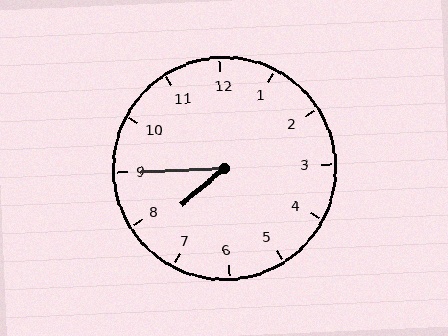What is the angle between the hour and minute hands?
Approximately 38 degrees.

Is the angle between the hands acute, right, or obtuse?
It is acute.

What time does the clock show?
7:45.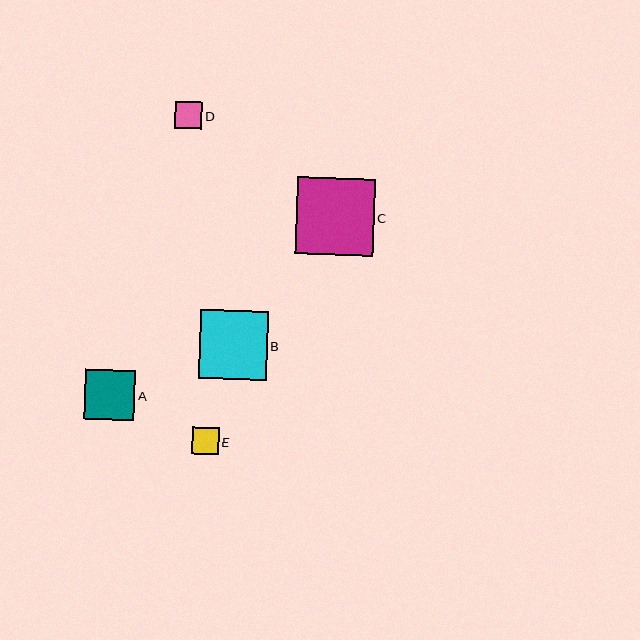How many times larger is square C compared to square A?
Square C is approximately 1.6 times the size of square A.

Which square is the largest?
Square C is the largest with a size of approximately 78 pixels.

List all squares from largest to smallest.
From largest to smallest: C, B, A, D, E.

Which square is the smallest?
Square E is the smallest with a size of approximately 27 pixels.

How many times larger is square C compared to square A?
Square C is approximately 1.6 times the size of square A.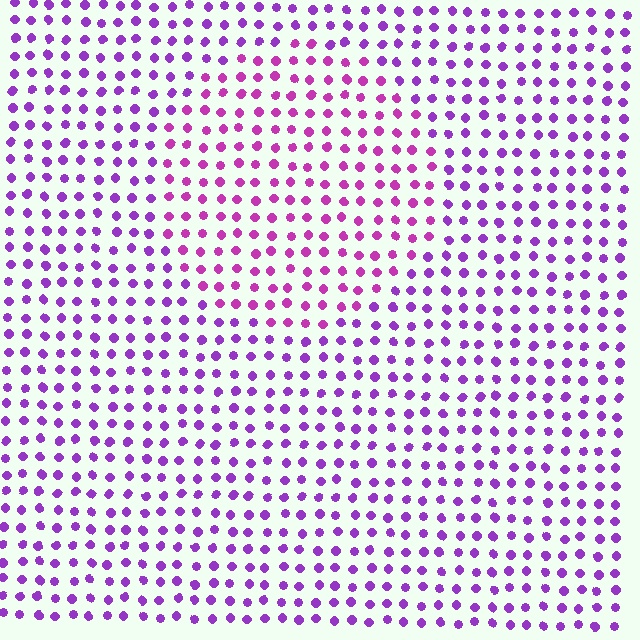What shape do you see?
I see a circle.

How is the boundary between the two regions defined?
The boundary is defined purely by a slight shift in hue (about 27 degrees). Spacing, size, and orientation are identical on both sides.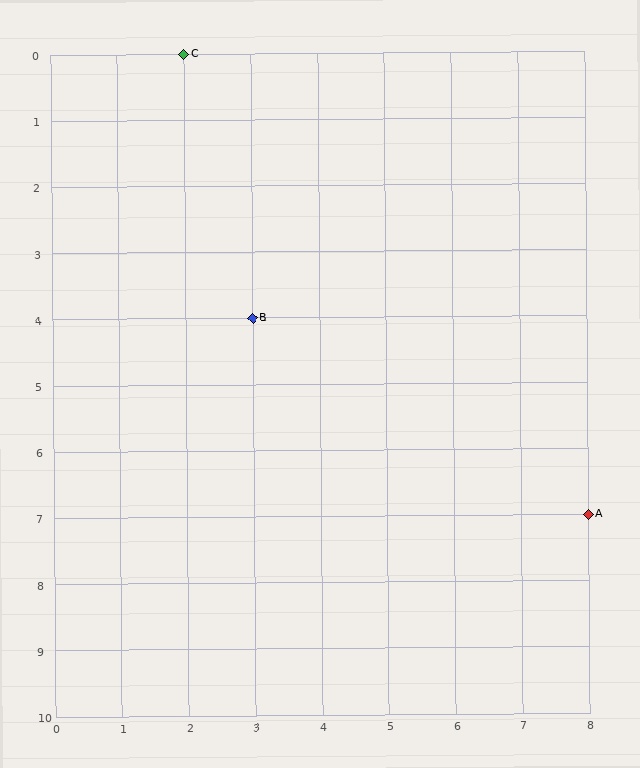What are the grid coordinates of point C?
Point C is at grid coordinates (2, 0).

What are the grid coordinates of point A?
Point A is at grid coordinates (8, 7).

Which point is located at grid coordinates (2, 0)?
Point C is at (2, 0).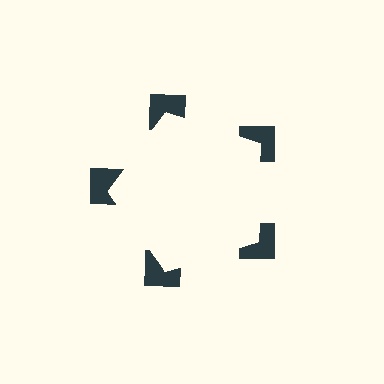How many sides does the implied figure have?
5 sides.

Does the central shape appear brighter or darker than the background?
It typically appears slightly brighter than the background, even though no actual brightness change is drawn.